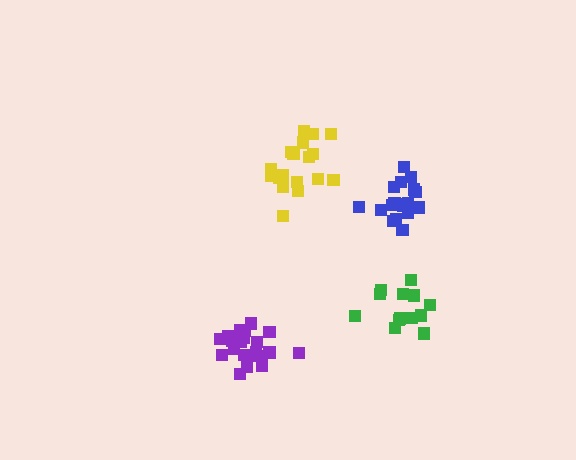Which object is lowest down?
The purple cluster is bottommost.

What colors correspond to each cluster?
The clusters are colored: purple, blue, yellow, green.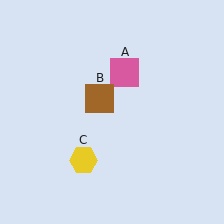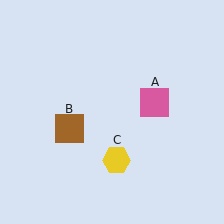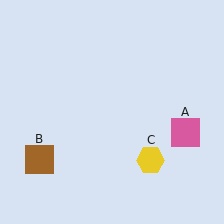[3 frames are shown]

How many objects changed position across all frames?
3 objects changed position: pink square (object A), brown square (object B), yellow hexagon (object C).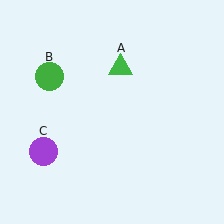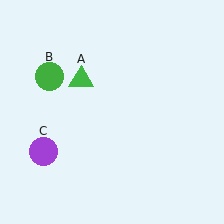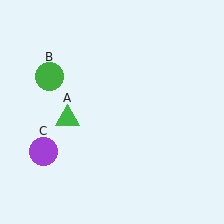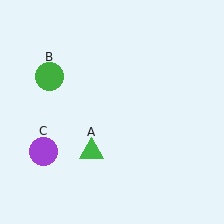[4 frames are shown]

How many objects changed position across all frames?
1 object changed position: green triangle (object A).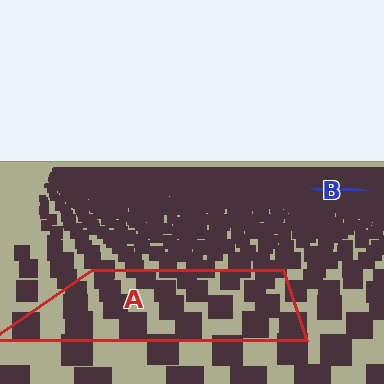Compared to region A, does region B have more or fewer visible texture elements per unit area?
Region B has more texture elements per unit area — they are packed more densely because it is farther away.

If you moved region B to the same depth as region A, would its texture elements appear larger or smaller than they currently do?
They would appear larger. At a closer depth, the same texture elements are projected at a bigger on-screen size.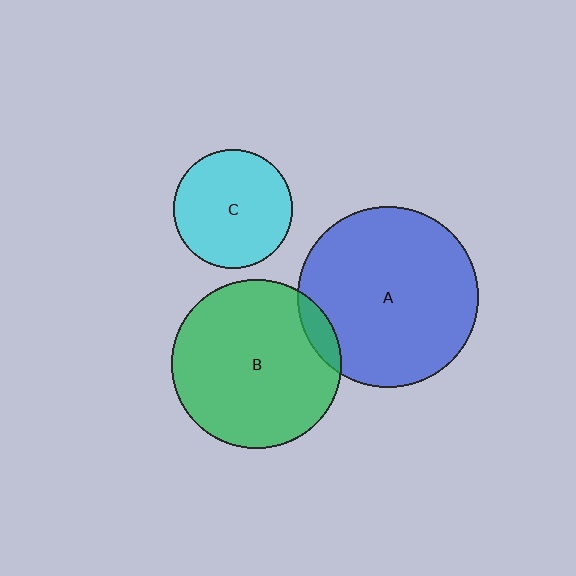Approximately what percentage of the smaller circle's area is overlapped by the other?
Approximately 10%.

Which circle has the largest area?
Circle A (blue).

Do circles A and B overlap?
Yes.